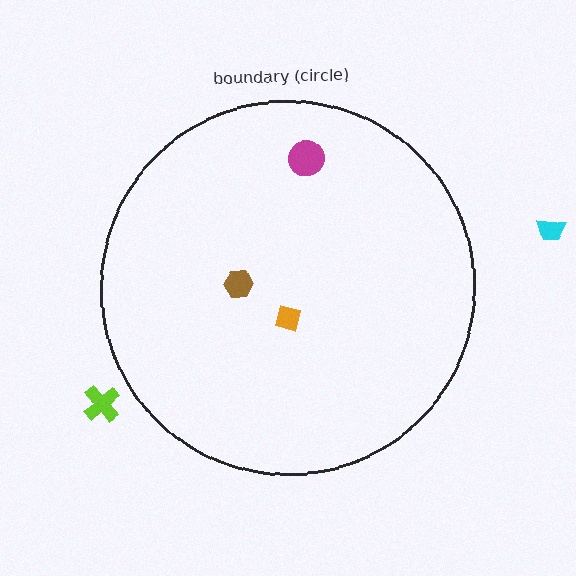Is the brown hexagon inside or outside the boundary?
Inside.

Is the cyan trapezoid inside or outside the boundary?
Outside.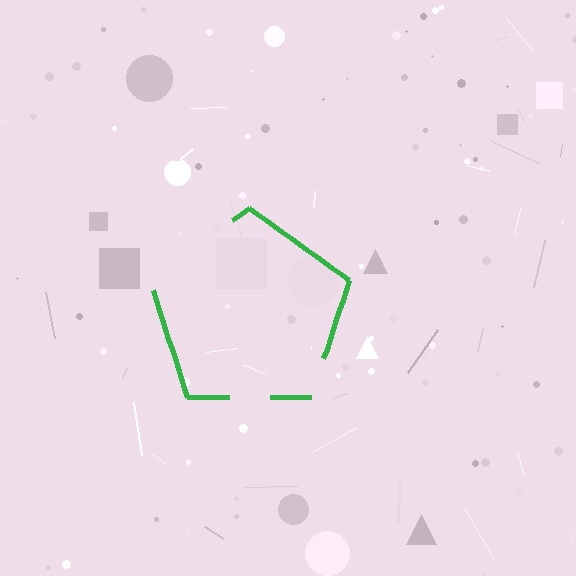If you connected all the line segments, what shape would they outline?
They would outline a pentagon.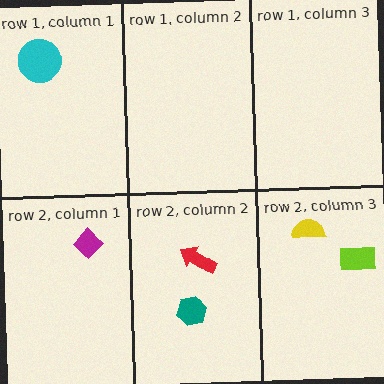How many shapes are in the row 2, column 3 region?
2.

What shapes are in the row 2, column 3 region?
The lime rectangle, the yellow semicircle.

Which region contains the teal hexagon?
The row 2, column 2 region.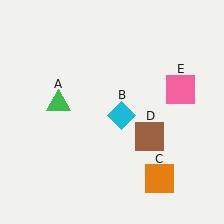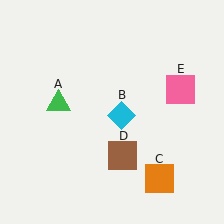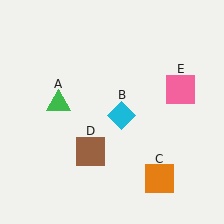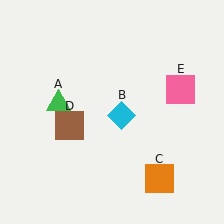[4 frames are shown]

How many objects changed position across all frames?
1 object changed position: brown square (object D).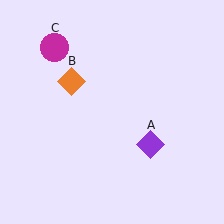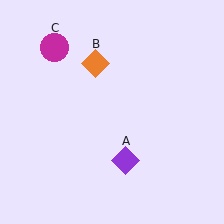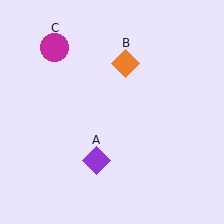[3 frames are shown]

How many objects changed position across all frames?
2 objects changed position: purple diamond (object A), orange diamond (object B).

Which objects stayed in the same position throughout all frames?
Magenta circle (object C) remained stationary.